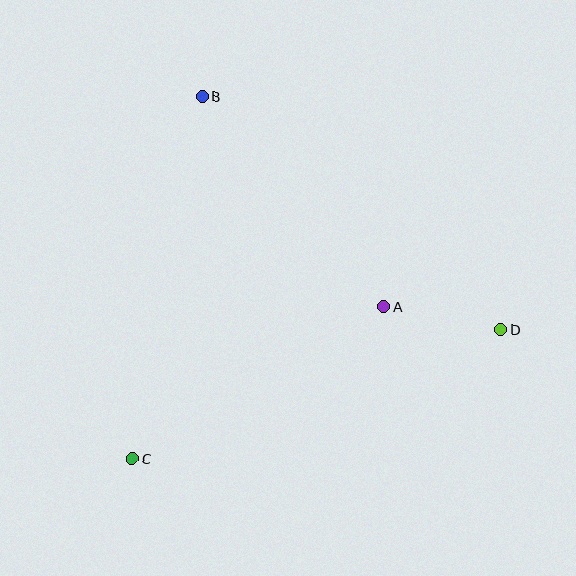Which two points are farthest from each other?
Points C and D are farthest from each other.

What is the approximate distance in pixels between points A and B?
The distance between A and B is approximately 278 pixels.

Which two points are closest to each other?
Points A and D are closest to each other.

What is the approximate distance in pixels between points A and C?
The distance between A and C is approximately 293 pixels.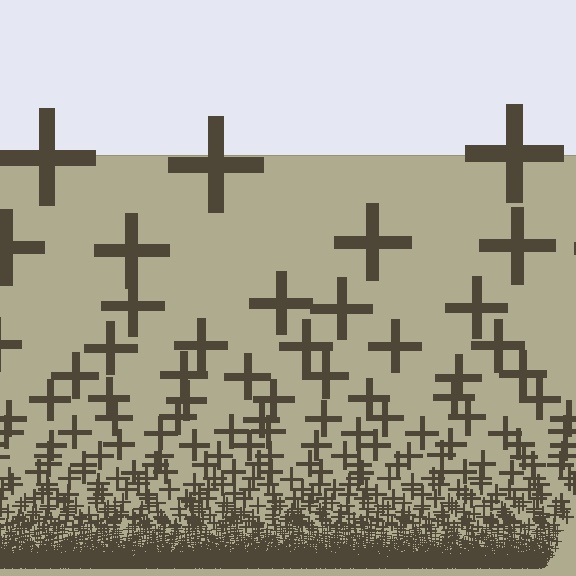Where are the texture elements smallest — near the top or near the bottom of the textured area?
Near the bottom.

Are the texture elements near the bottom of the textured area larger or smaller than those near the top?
Smaller. The gradient is inverted — elements near the bottom are smaller and denser.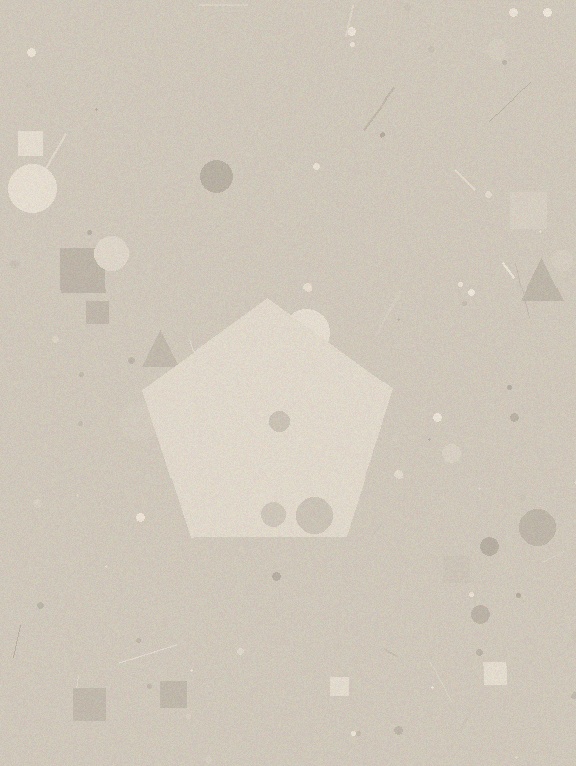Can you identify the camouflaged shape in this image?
The camouflaged shape is a pentagon.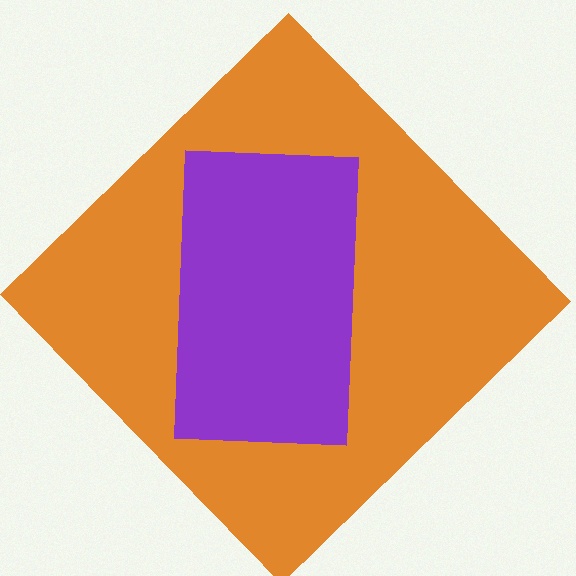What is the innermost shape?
The purple rectangle.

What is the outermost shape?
The orange diamond.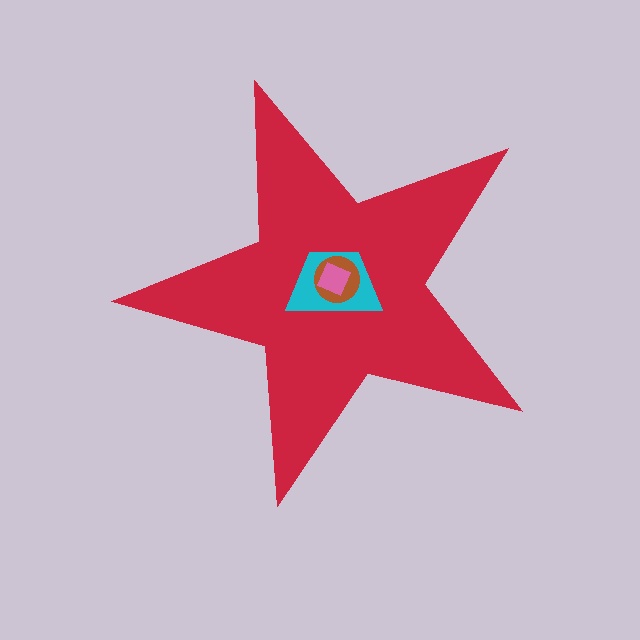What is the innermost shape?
The pink square.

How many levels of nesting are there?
4.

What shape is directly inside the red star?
The cyan trapezoid.